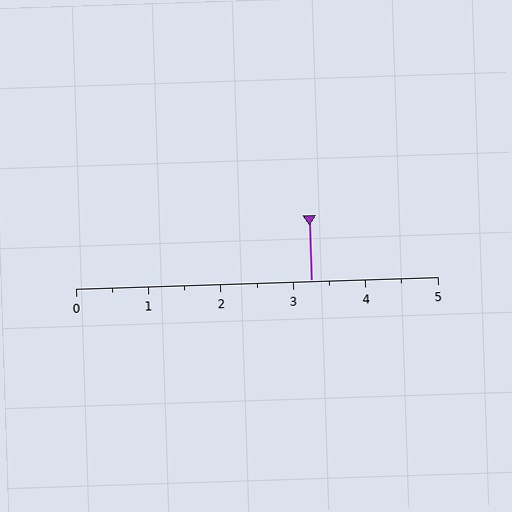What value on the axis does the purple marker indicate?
The marker indicates approximately 3.2.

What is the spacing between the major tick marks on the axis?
The major ticks are spaced 1 apart.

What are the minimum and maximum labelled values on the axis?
The axis runs from 0 to 5.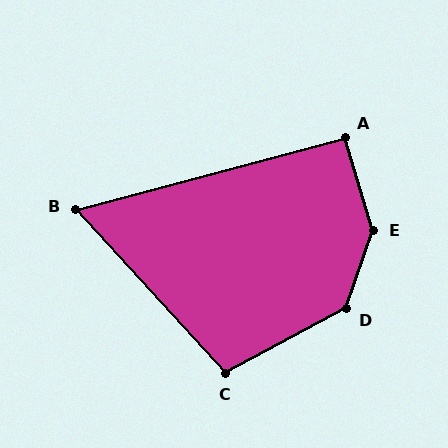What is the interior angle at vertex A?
Approximately 92 degrees (approximately right).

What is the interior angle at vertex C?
Approximately 104 degrees (obtuse).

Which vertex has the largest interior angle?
E, at approximately 145 degrees.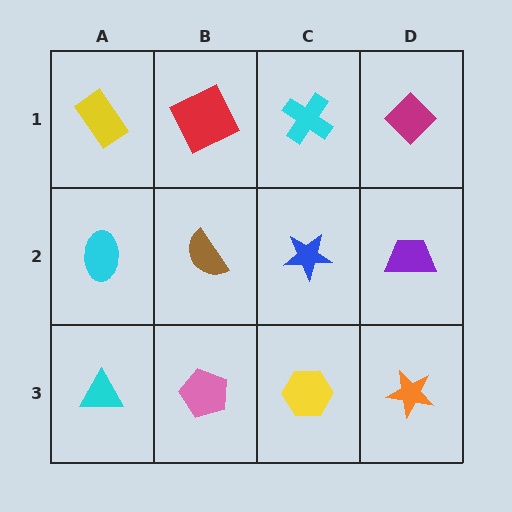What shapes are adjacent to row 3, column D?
A purple trapezoid (row 2, column D), a yellow hexagon (row 3, column C).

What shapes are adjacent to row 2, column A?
A yellow rectangle (row 1, column A), a cyan triangle (row 3, column A), a brown semicircle (row 2, column B).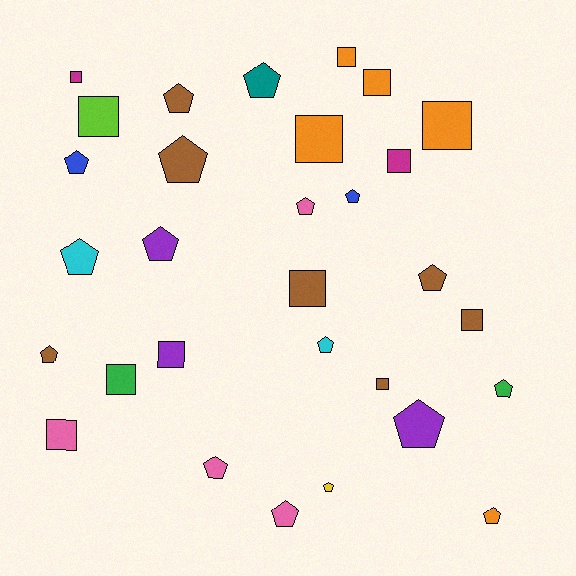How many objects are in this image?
There are 30 objects.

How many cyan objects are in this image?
There are 2 cyan objects.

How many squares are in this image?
There are 13 squares.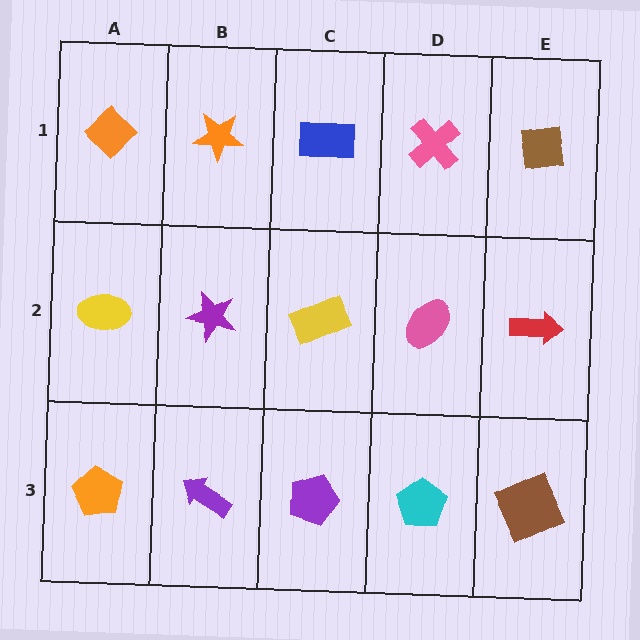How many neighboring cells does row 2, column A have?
3.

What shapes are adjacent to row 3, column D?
A pink ellipse (row 2, column D), a purple pentagon (row 3, column C), a brown square (row 3, column E).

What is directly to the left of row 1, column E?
A pink cross.